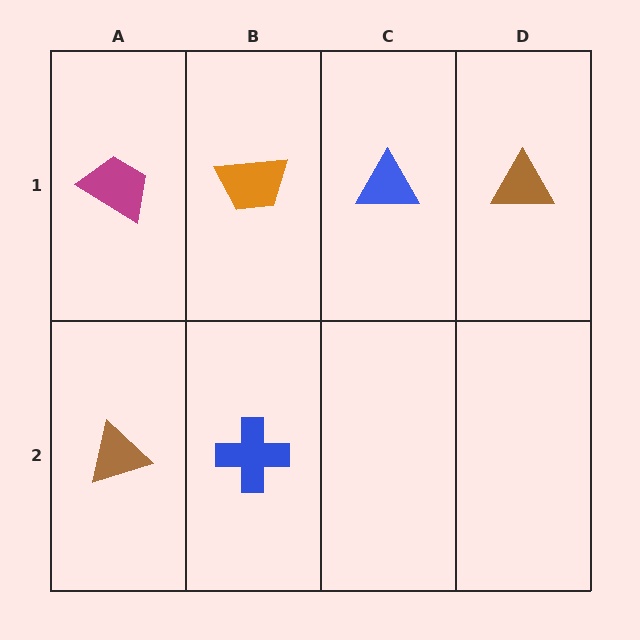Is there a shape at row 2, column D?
No, that cell is empty.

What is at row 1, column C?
A blue triangle.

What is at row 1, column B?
An orange trapezoid.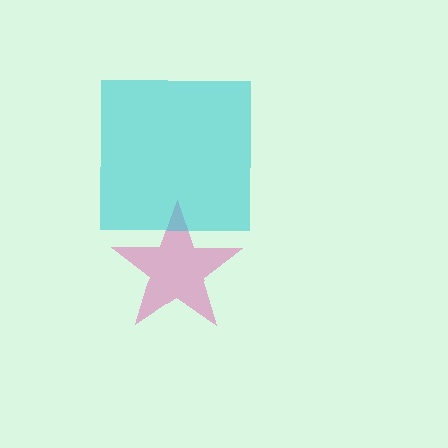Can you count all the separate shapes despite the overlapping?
Yes, there are 2 separate shapes.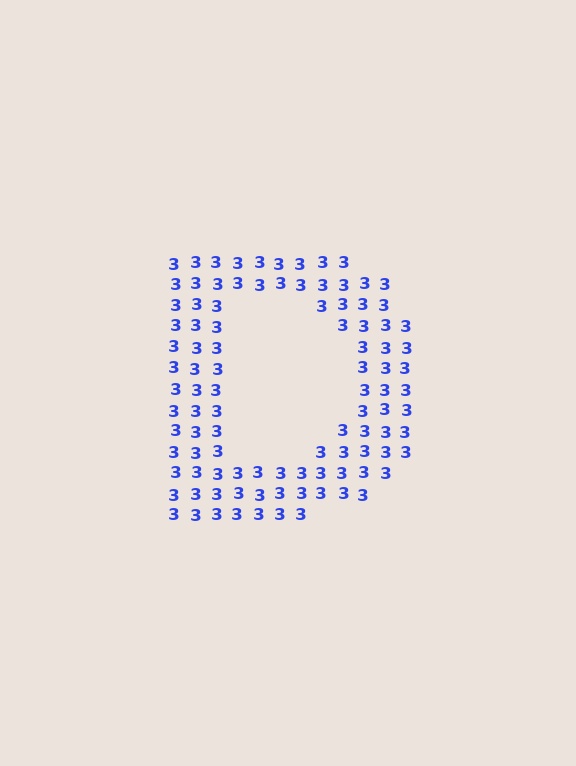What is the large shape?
The large shape is the letter D.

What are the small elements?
The small elements are digit 3's.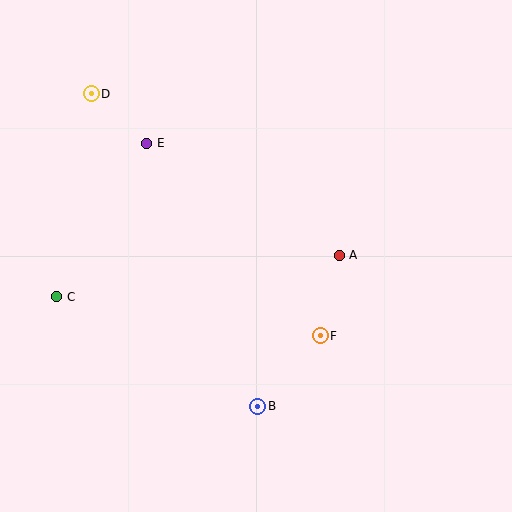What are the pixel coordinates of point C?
Point C is at (57, 297).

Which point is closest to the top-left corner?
Point D is closest to the top-left corner.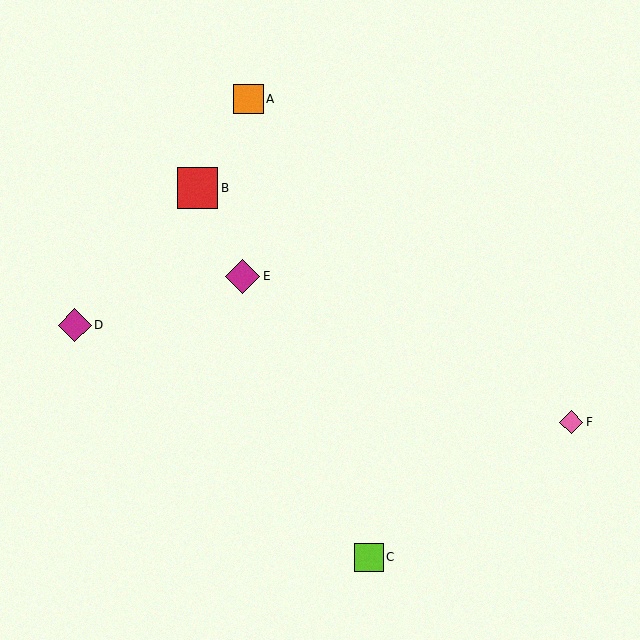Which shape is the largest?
The red square (labeled B) is the largest.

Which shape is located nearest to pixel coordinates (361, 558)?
The lime square (labeled C) at (369, 557) is nearest to that location.